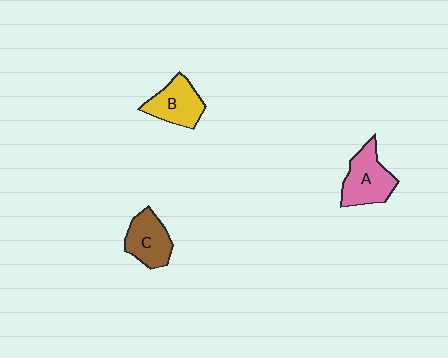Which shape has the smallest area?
Shape C (brown).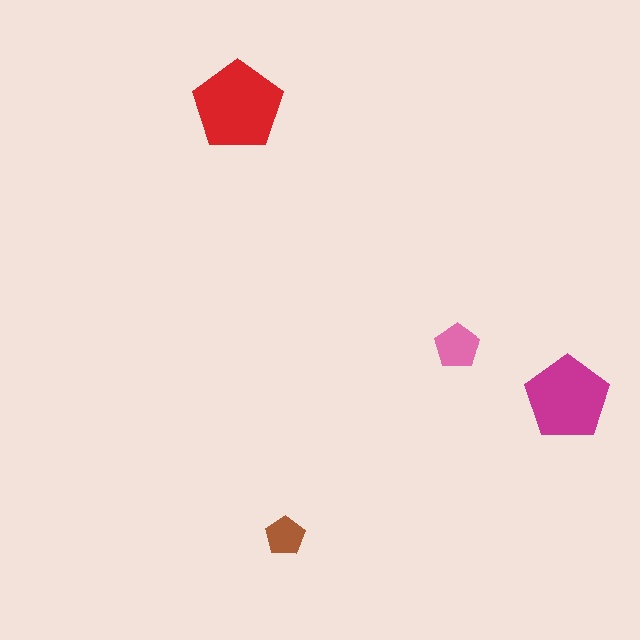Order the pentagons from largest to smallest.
the red one, the magenta one, the pink one, the brown one.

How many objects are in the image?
There are 4 objects in the image.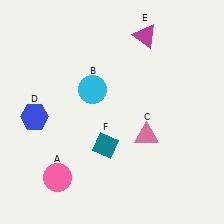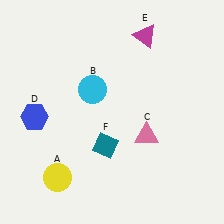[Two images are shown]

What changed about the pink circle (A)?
In Image 1, A is pink. In Image 2, it changed to yellow.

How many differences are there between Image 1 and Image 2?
There is 1 difference between the two images.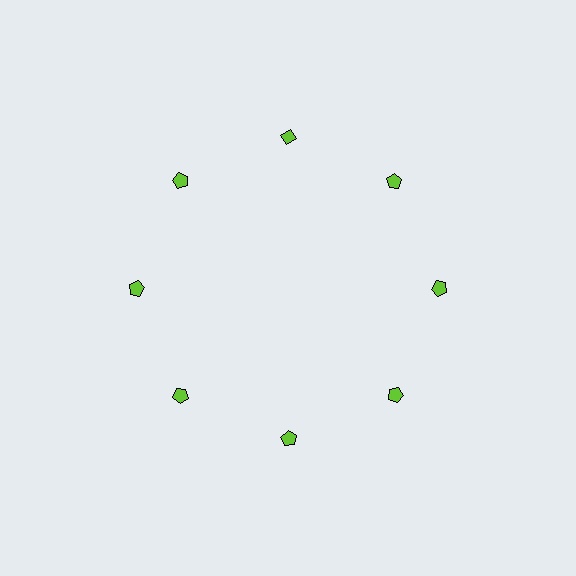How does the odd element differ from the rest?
It has a different shape: diamond instead of pentagon.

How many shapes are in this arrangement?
There are 8 shapes arranged in a ring pattern.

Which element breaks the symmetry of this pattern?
The lime diamond at roughly the 12 o'clock position breaks the symmetry. All other shapes are lime pentagons.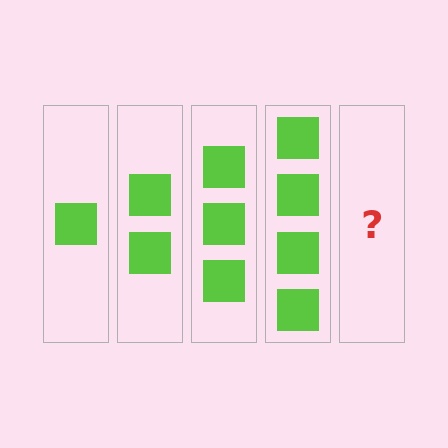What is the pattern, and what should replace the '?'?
The pattern is that each step adds one more square. The '?' should be 5 squares.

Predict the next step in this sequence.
The next step is 5 squares.